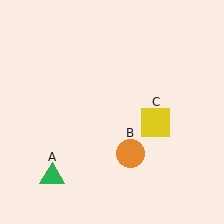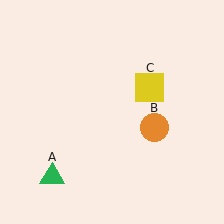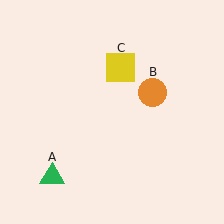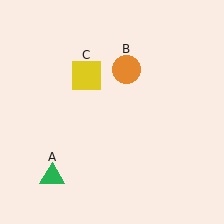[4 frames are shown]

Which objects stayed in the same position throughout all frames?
Green triangle (object A) remained stationary.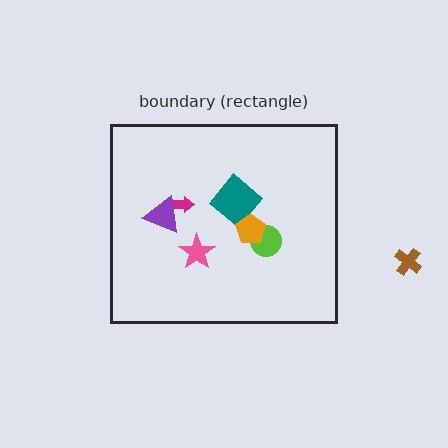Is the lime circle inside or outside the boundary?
Inside.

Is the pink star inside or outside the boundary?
Inside.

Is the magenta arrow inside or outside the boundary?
Inside.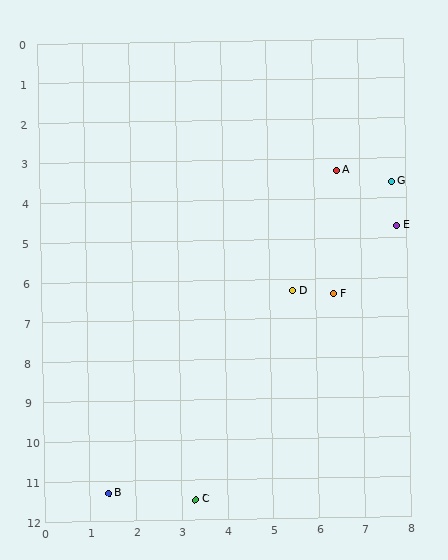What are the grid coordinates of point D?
Point D is at approximately (5.5, 6.3).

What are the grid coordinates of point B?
Point B is at approximately (1.4, 11.3).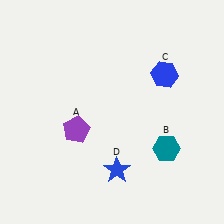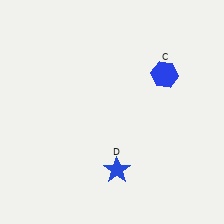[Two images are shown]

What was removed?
The purple pentagon (A), the teal hexagon (B) were removed in Image 2.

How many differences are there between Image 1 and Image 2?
There are 2 differences between the two images.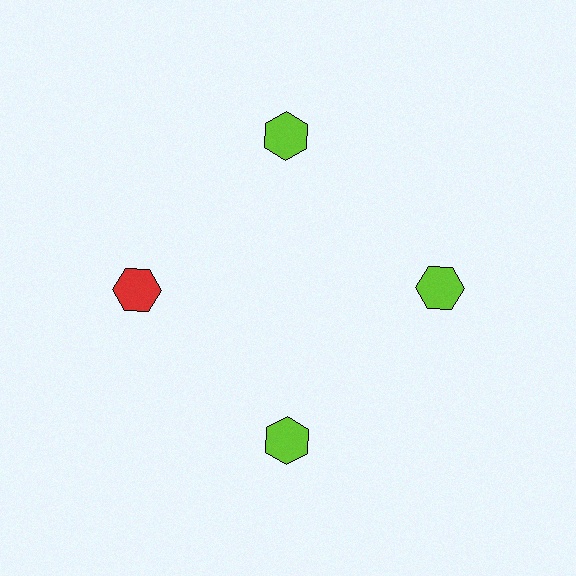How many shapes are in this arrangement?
There are 4 shapes arranged in a ring pattern.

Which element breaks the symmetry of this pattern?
The red hexagon at roughly the 9 o'clock position breaks the symmetry. All other shapes are lime hexagons.